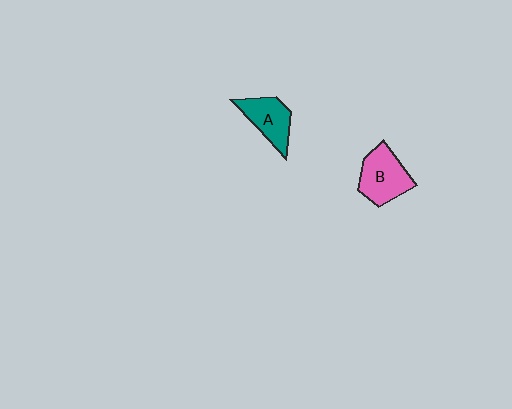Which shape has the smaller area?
Shape A (teal).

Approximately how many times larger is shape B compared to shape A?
Approximately 1.2 times.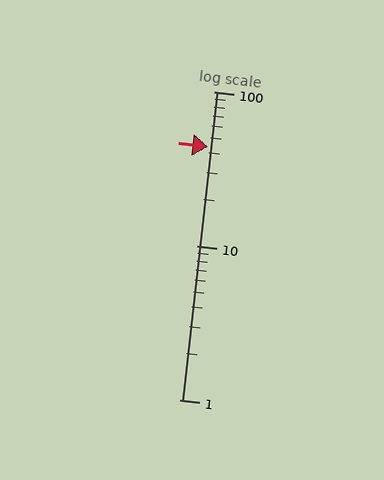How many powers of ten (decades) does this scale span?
The scale spans 2 decades, from 1 to 100.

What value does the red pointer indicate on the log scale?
The pointer indicates approximately 44.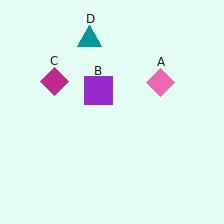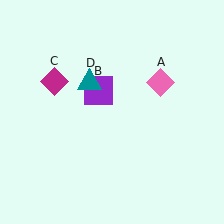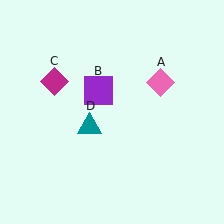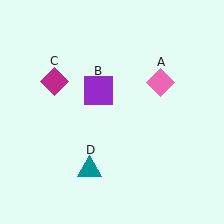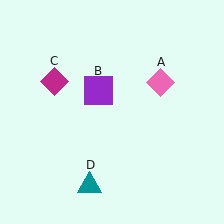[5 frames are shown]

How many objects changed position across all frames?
1 object changed position: teal triangle (object D).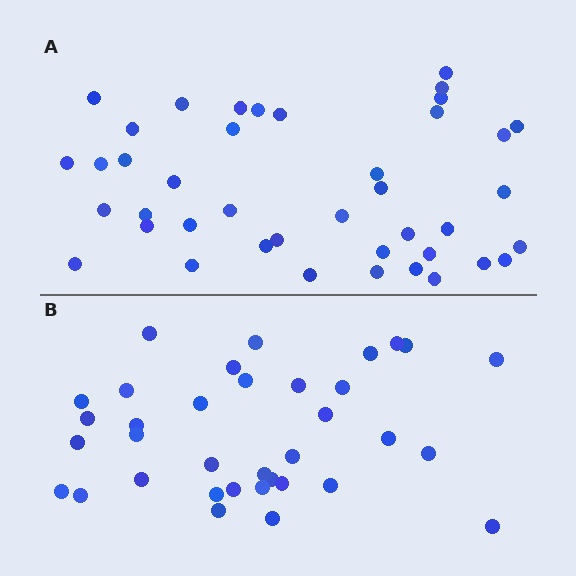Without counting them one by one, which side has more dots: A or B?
Region A (the top region) has more dots.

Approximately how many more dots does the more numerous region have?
Region A has about 6 more dots than region B.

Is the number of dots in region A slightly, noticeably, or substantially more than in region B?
Region A has only slightly more — the two regions are fairly close. The ratio is roughly 1.2 to 1.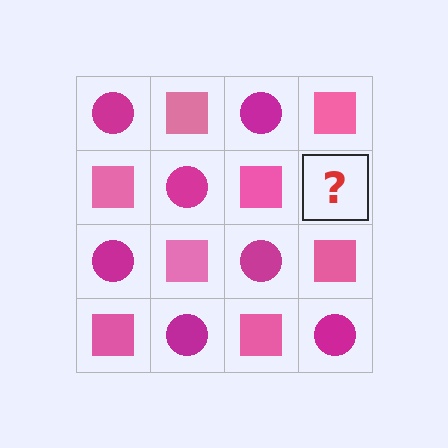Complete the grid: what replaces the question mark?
The question mark should be replaced with a magenta circle.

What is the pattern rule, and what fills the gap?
The rule is that it alternates magenta circle and pink square in a checkerboard pattern. The gap should be filled with a magenta circle.